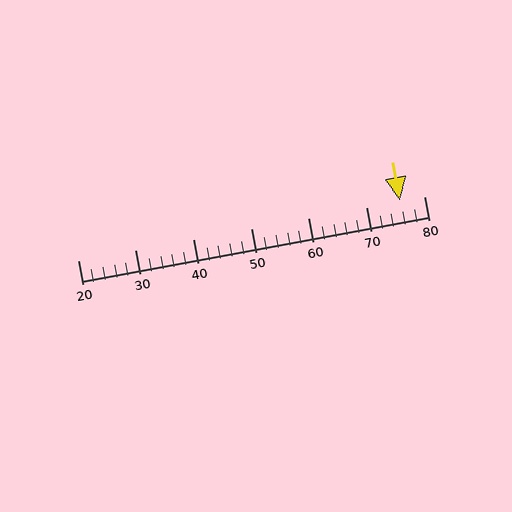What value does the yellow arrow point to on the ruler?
The yellow arrow points to approximately 76.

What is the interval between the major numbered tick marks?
The major tick marks are spaced 10 units apart.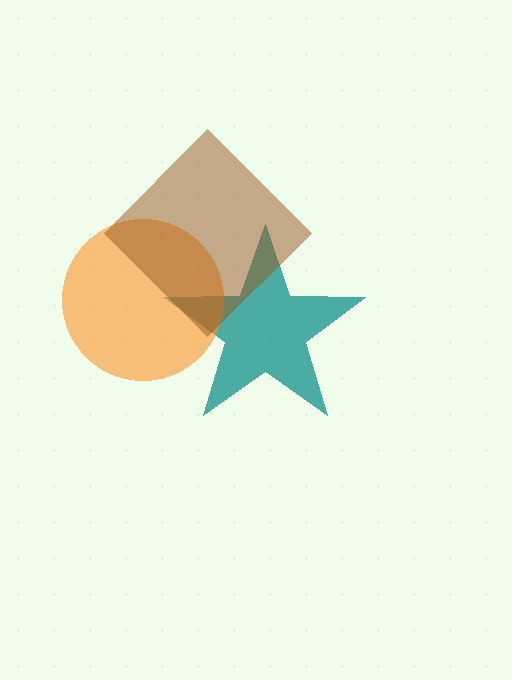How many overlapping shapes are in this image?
There are 3 overlapping shapes in the image.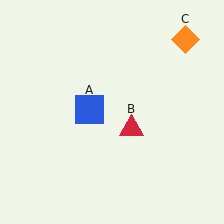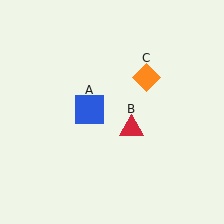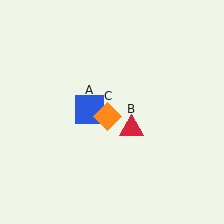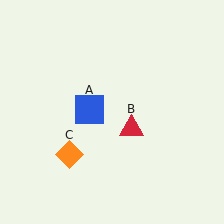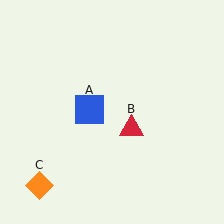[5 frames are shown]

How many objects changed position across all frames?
1 object changed position: orange diamond (object C).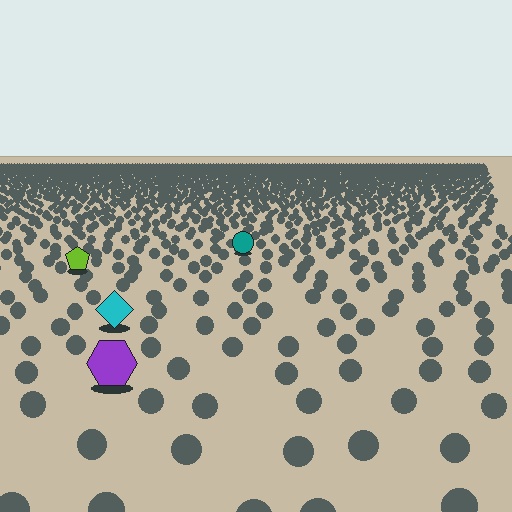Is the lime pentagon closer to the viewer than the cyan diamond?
No. The cyan diamond is closer — you can tell from the texture gradient: the ground texture is coarser near it.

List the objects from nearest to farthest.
From nearest to farthest: the purple hexagon, the cyan diamond, the lime pentagon, the teal circle.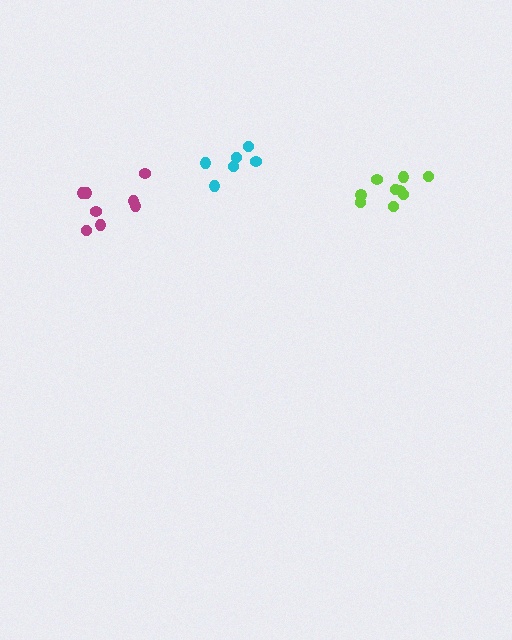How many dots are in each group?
Group 1: 9 dots, Group 2: 6 dots, Group 3: 8 dots (23 total).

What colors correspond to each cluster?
The clusters are colored: lime, cyan, magenta.